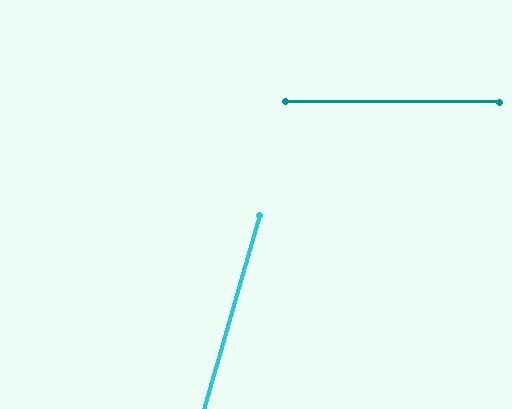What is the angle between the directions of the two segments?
Approximately 74 degrees.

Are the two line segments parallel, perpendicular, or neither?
Neither parallel nor perpendicular — they differ by about 74°.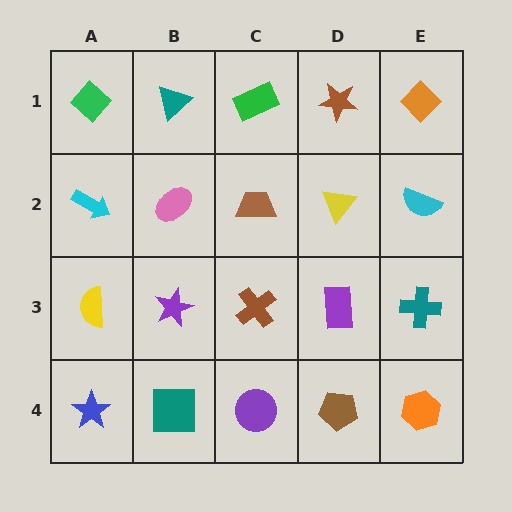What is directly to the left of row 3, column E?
A purple rectangle.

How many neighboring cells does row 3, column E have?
3.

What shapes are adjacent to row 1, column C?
A brown trapezoid (row 2, column C), a teal triangle (row 1, column B), a brown star (row 1, column D).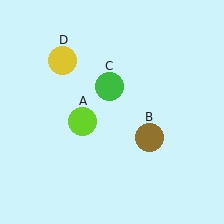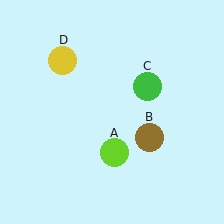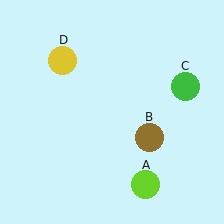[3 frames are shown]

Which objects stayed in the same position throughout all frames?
Brown circle (object B) and yellow circle (object D) remained stationary.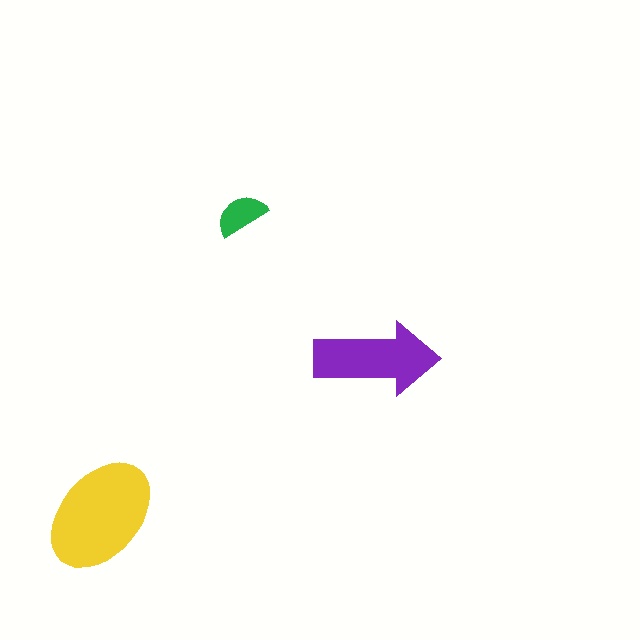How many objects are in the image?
There are 3 objects in the image.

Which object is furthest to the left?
The yellow ellipse is leftmost.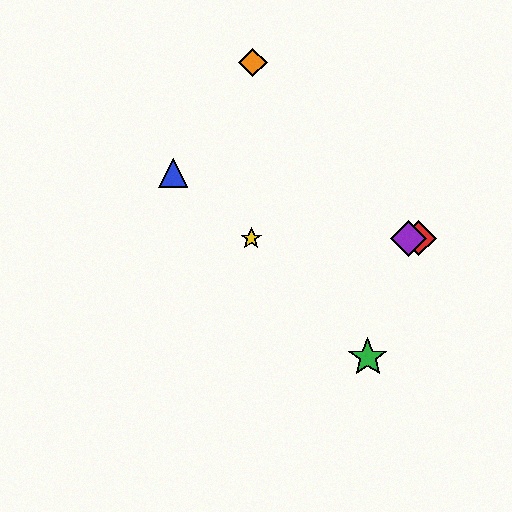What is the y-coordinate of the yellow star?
The yellow star is at y≈238.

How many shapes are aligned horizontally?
3 shapes (the red diamond, the yellow star, the purple diamond) are aligned horizontally.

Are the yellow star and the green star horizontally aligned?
No, the yellow star is at y≈238 and the green star is at y≈357.